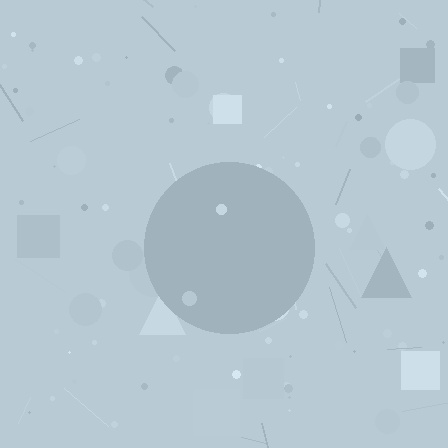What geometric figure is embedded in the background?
A circle is embedded in the background.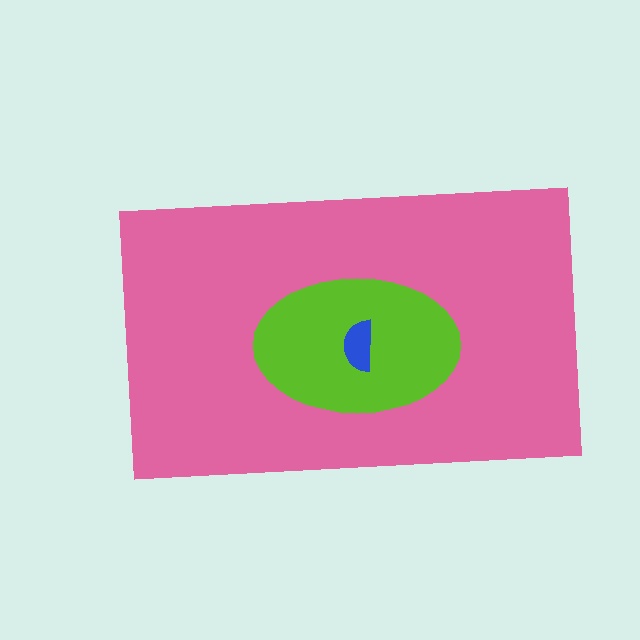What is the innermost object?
The blue semicircle.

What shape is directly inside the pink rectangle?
The lime ellipse.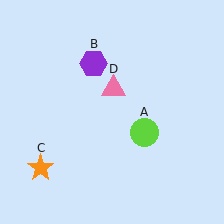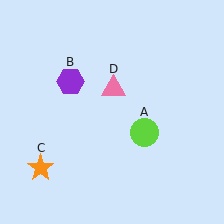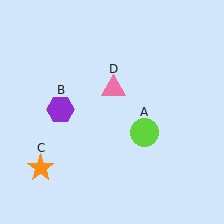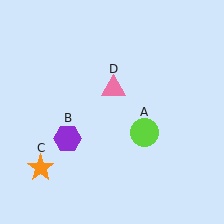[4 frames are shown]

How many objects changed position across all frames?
1 object changed position: purple hexagon (object B).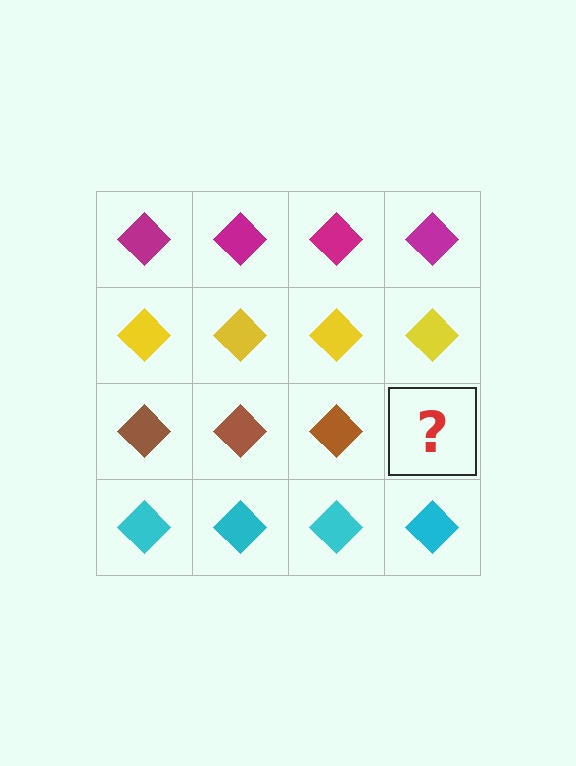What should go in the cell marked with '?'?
The missing cell should contain a brown diamond.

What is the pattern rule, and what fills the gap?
The rule is that each row has a consistent color. The gap should be filled with a brown diamond.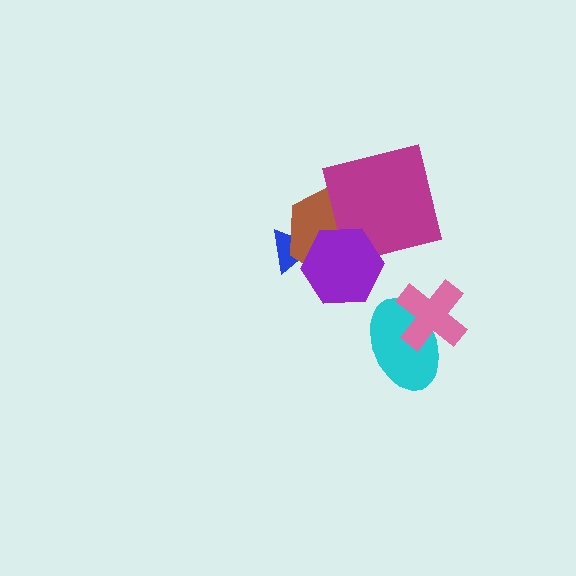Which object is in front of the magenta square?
The purple hexagon is in front of the magenta square.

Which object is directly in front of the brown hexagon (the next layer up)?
The magenta square is directly in front of the brown hexagon.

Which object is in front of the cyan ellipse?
The pink cross is in front of the cyan ellipse.